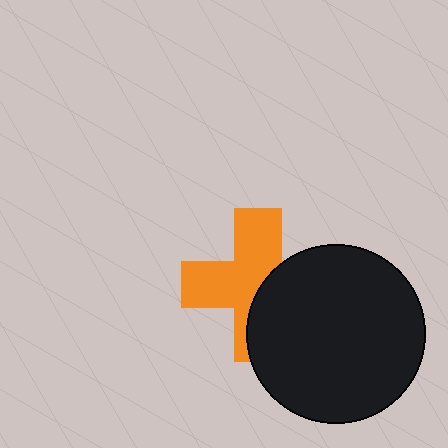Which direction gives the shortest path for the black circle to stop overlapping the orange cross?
Moving right gives the shortest separation.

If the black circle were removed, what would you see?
You would see the complete orange cross.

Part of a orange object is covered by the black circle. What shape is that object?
It is a cross.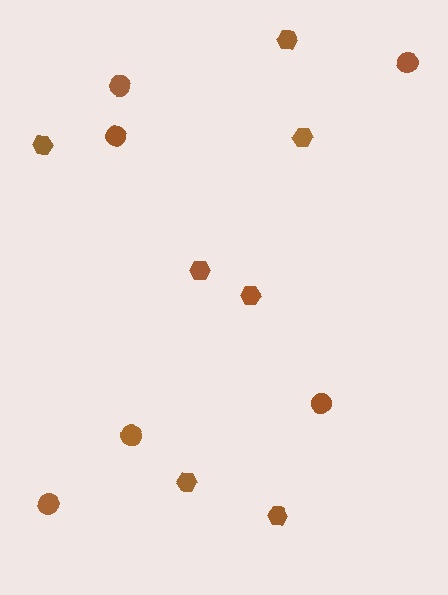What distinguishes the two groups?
There are 2 groups: one group of hexagons (7) and one group of circles (6).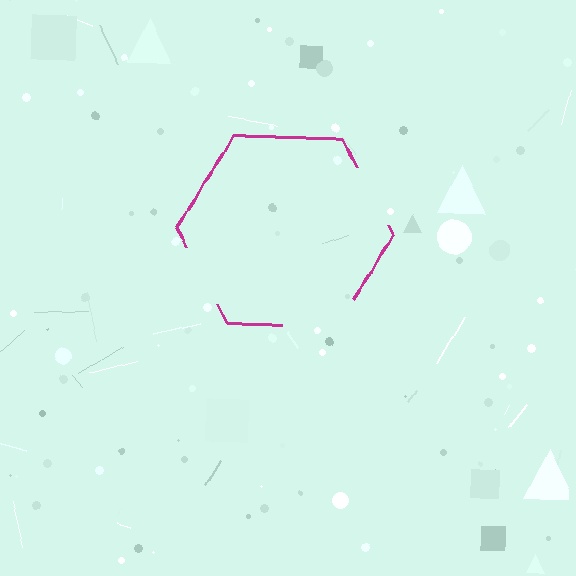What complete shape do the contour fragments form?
The contour fragments form a hexagon.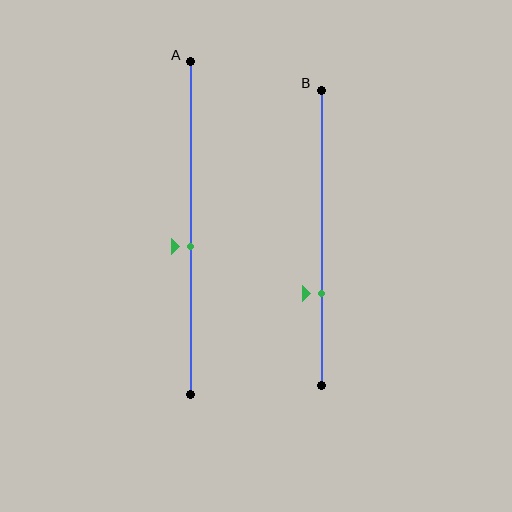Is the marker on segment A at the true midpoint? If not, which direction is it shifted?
No, the marker on segment A is shifted downward by about 5% of the segment length.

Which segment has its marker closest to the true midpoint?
Segment A has its marker closest to the true midpoint.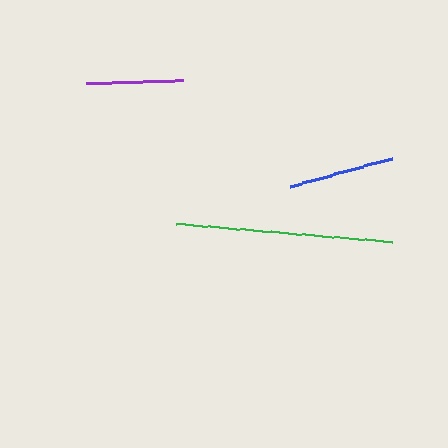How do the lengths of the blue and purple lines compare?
The blue and purple lines are approximately the same length.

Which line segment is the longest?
The green line is the longest at approximately 216 pixels.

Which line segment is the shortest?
The purple line is the shortest at approximately 97 pixels.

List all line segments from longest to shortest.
From longest to shortest: green, blue, purple.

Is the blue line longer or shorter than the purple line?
The blue line is longer than the purple line.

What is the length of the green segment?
The green segment is approximately 216 pixels long.